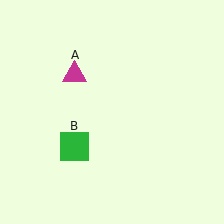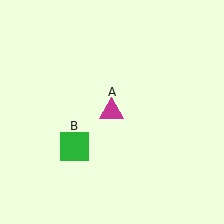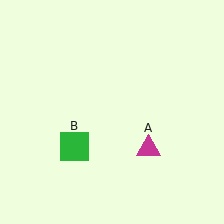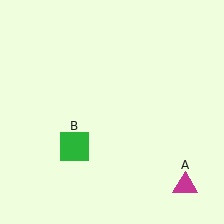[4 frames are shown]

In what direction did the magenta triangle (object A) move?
The magenta triangle (object A) moved down and to the right.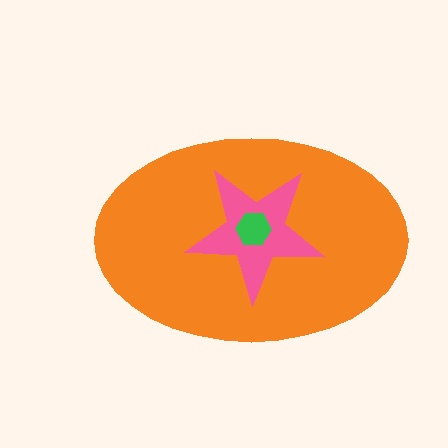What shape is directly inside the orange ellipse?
The pink star.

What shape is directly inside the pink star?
The green hexagon.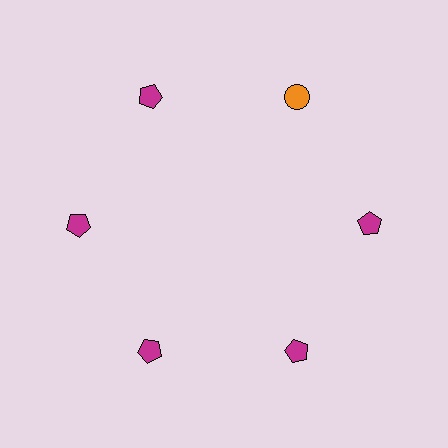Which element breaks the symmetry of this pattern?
The orange circle at roughly the 1 o'clock position breaks the symmetry. All other shapes are magenta pentagons.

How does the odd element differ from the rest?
It differs in both color (orange instead of magenta) and shape (circle instead of pentagon).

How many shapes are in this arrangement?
There are 6 shapes arranged in a ring pattern.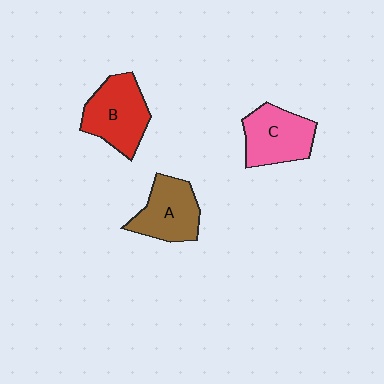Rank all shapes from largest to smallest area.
From largest to smallest: B (red), C (pink), A (brown).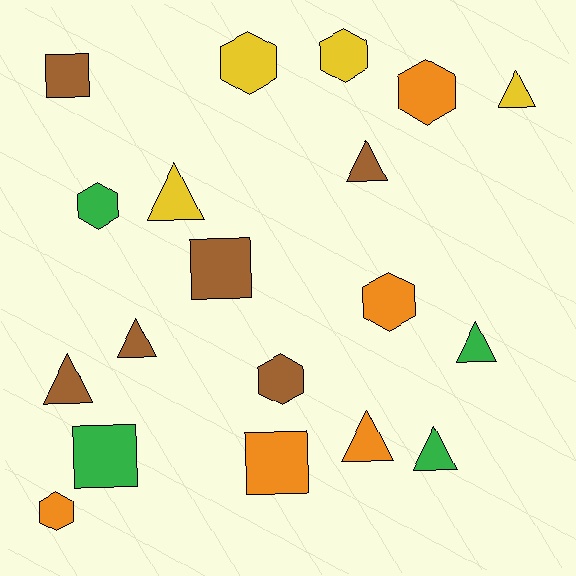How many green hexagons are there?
There is 1 green hexagon.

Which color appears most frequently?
Brown, with 6 objects.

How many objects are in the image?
There are 19 objects.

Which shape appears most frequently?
Triangle, with 8 objects.